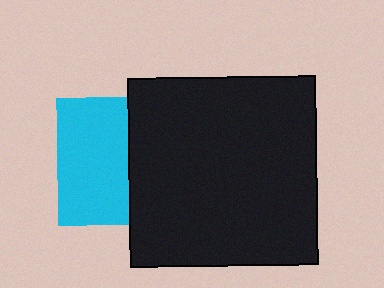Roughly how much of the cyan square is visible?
About half of it is visible (roughly 55%).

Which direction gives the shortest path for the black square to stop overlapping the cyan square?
Moving right gives the shortest separation.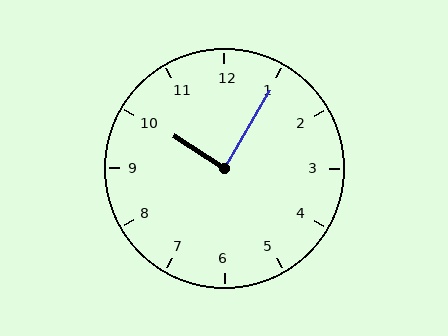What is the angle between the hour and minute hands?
Approximately 88 degrees.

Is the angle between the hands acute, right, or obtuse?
It is right.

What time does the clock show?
10:05.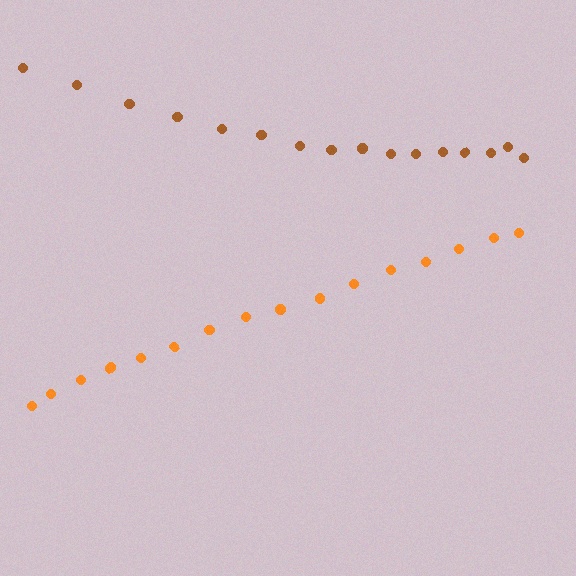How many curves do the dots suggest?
There are 2 distinct paths.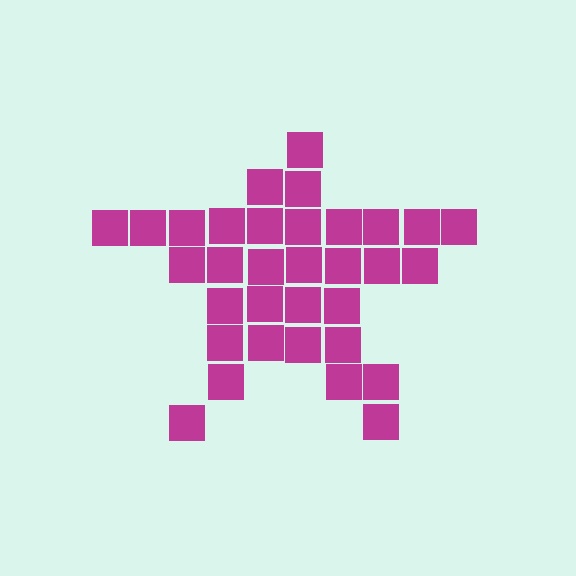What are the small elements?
The small elements are squares.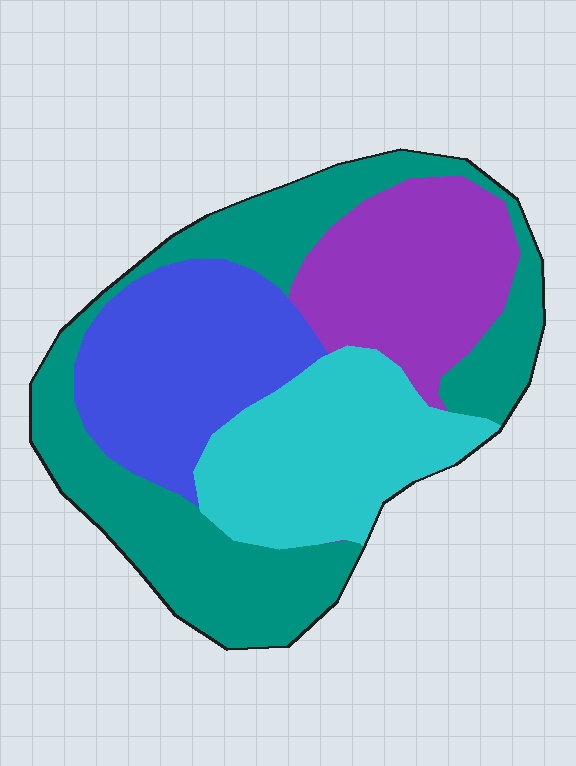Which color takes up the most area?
Teal, at roughly 35%.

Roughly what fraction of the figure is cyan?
Cyan takes up between a sixth and a third of the figure.